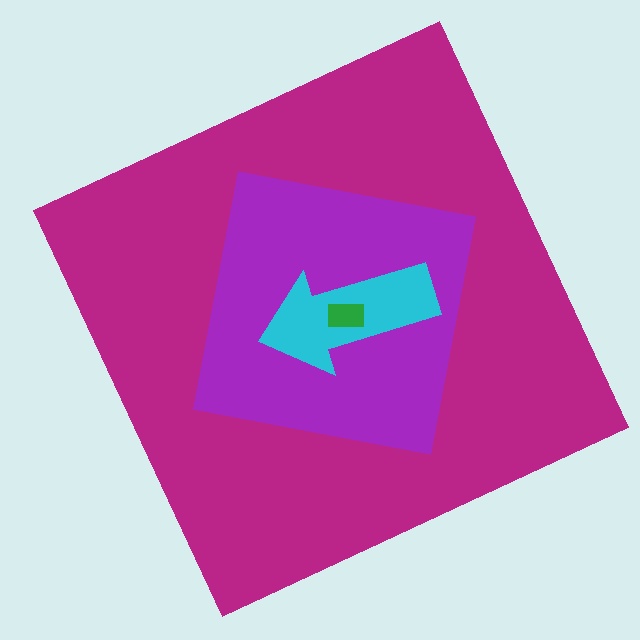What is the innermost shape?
The green rectangle.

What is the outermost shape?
The magenta square.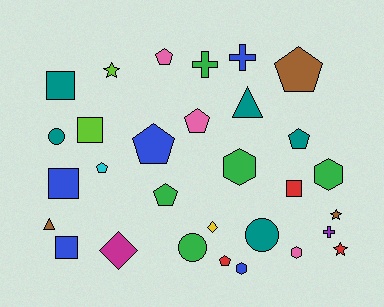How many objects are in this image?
There are 30 objects.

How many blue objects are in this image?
There are 5 blue objects.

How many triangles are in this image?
There are 2 triangles.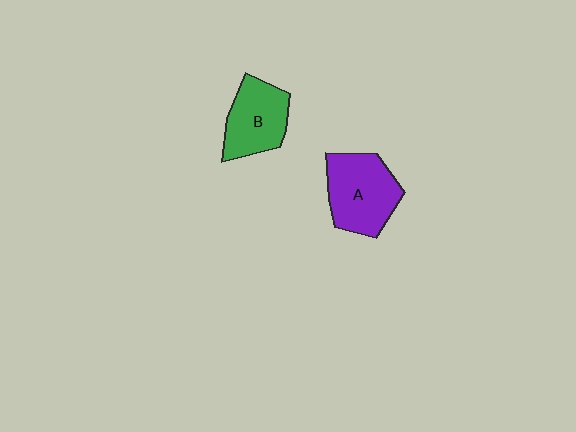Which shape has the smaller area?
Shape B (green).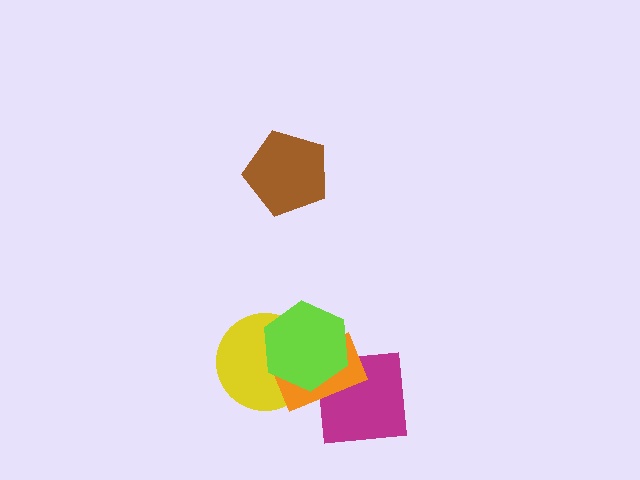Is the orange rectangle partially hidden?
Yes, it is partially covered by another shape.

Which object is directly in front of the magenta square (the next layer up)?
The orange rectangle is directly in front of the magenta square.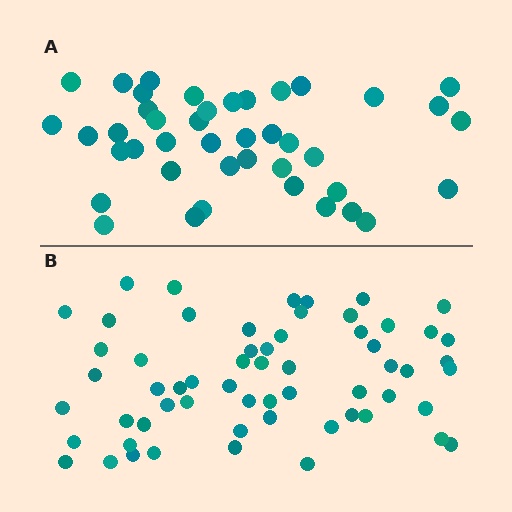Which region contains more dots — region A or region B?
Region B (the bottom region) has more dots.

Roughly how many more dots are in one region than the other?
Region B has approximately 20 more dots than region A.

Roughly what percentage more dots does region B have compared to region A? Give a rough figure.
About 45% more.